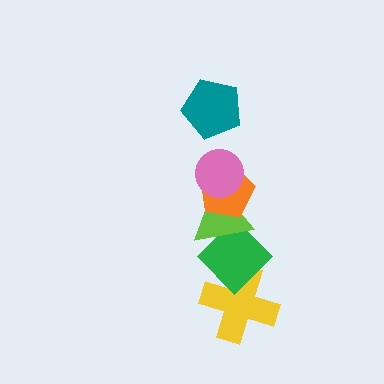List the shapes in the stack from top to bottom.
From top to bottom: the teal pentagon, the pink circle, the orange pentagon, the lime triangle, the green diamond, the yellow cross.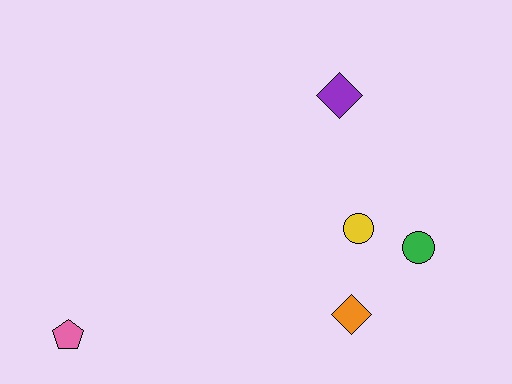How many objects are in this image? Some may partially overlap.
There are 5 objects.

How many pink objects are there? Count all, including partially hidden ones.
There is 1 pink object.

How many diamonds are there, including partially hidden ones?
There are 2 diamonds.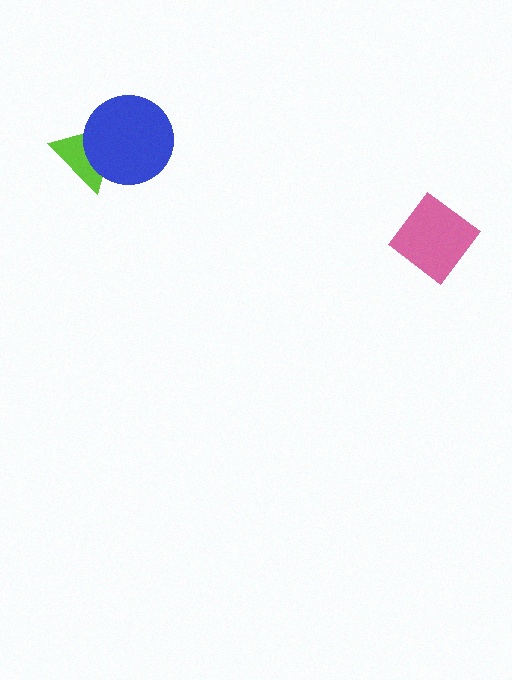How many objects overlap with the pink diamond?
0 objects overlap with the pink diamond.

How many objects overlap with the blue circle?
1 object overlaps with the blue circle.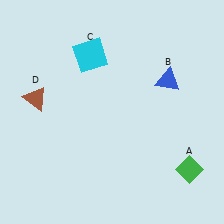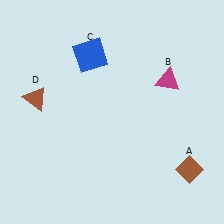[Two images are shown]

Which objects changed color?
A changed from green to brown. B changed from blue to magenta. C changed from cyan to blue.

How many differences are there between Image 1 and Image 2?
There are 3 differences between the two images.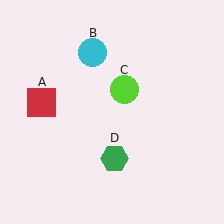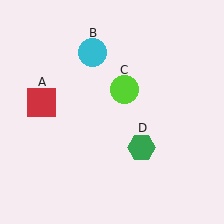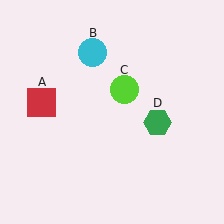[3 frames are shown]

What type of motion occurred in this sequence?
The green hexagon (object D) rotated counterclockwise around the center of the scene.